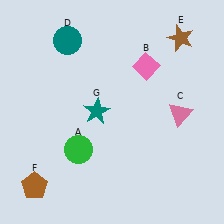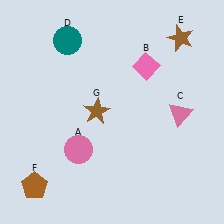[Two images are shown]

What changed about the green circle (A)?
In Image 1, A is green. In Image 2, it changed to pink.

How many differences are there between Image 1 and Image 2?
There are 2 differences between the two images.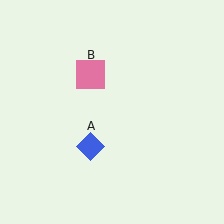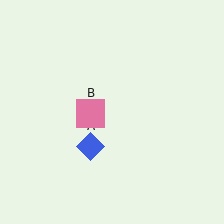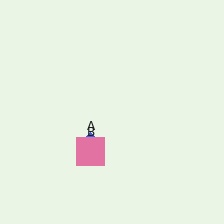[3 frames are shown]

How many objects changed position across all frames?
1 object changed position: pink square (object B).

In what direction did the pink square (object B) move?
The pink square (object B) moved down.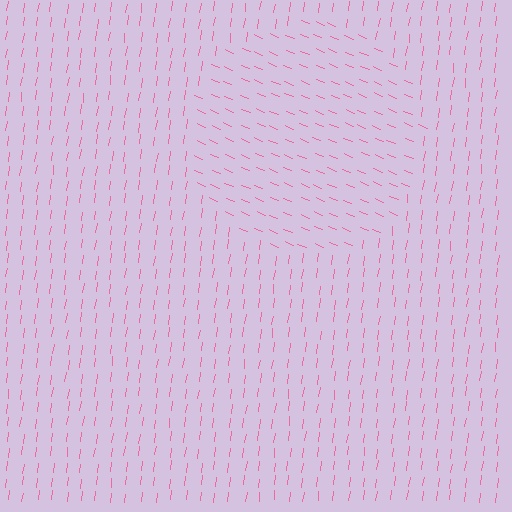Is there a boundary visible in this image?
Yes, there is a texture boundary formed by a change in line orientation.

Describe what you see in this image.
The image is filled with small pink line segments. A circle region in the image has lines oriented differently from the surrounding lines, creating a visible texture boundary.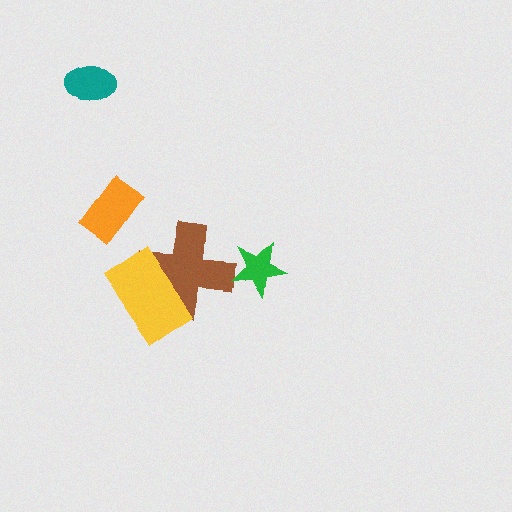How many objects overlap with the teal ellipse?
0 objects overlap with the teal ellipse.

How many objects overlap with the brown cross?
1 object overlaps with the brown cross.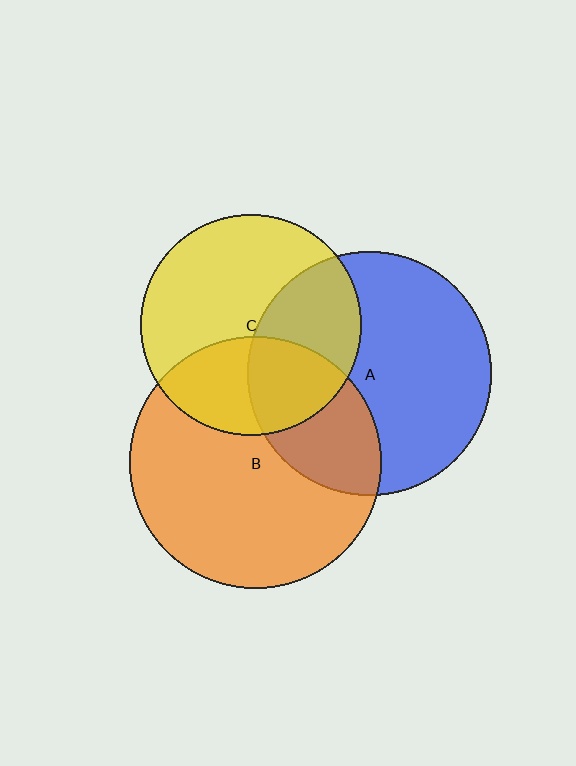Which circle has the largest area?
Circle B (orange).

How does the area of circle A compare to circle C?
Approximately 1.2 times.